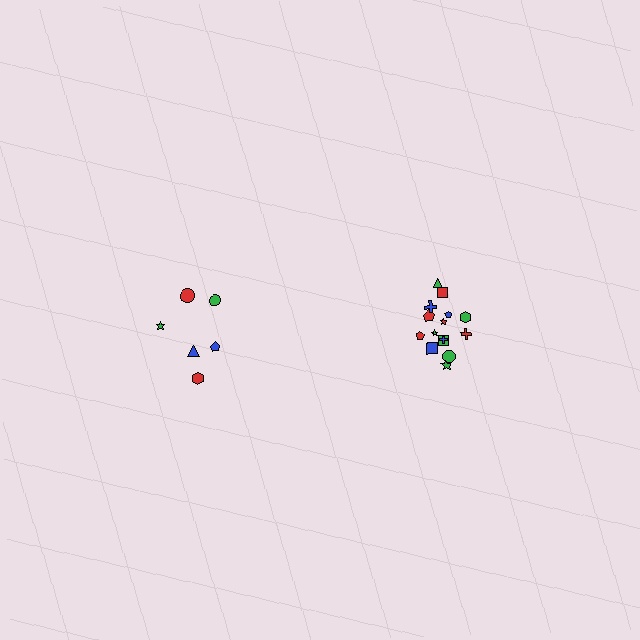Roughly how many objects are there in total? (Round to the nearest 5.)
Roughly 20 objects in total.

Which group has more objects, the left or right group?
The right group.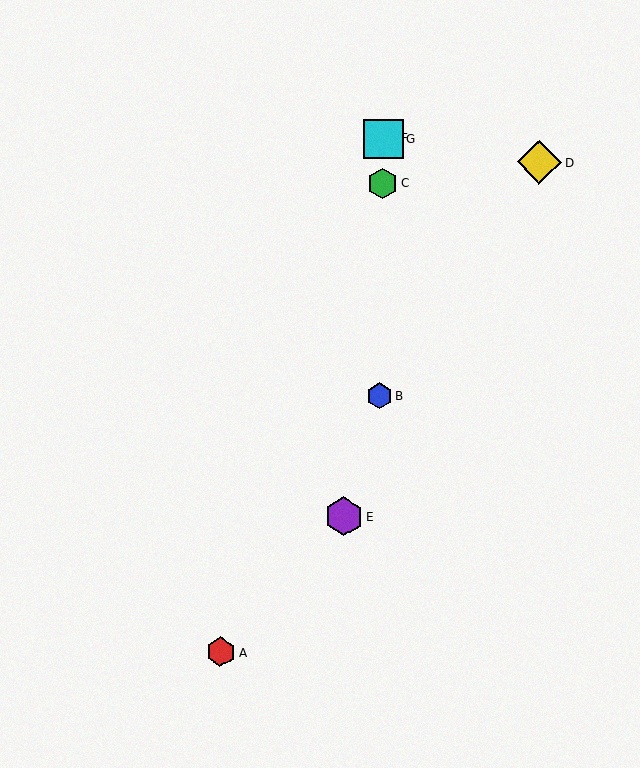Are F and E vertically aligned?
No, F is at x≈384 and E is at x≈344.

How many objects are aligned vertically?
4 objects (B, C, F, G) are aligned vertically.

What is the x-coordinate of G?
Object G is at x≈383.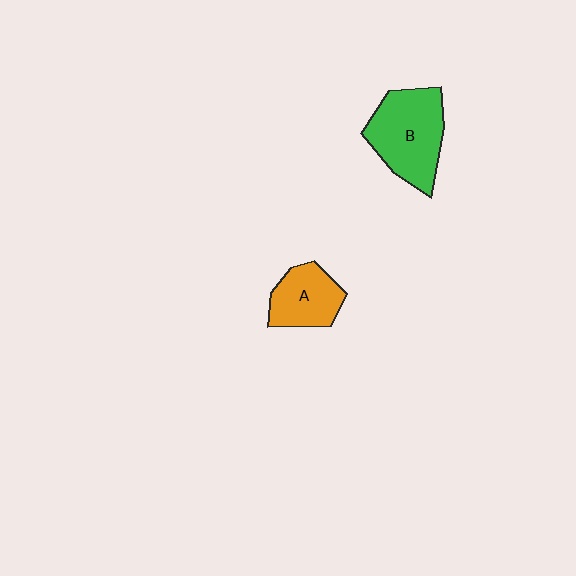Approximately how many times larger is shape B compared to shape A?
Approximately 1.6 times.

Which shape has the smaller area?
Shape A (orange).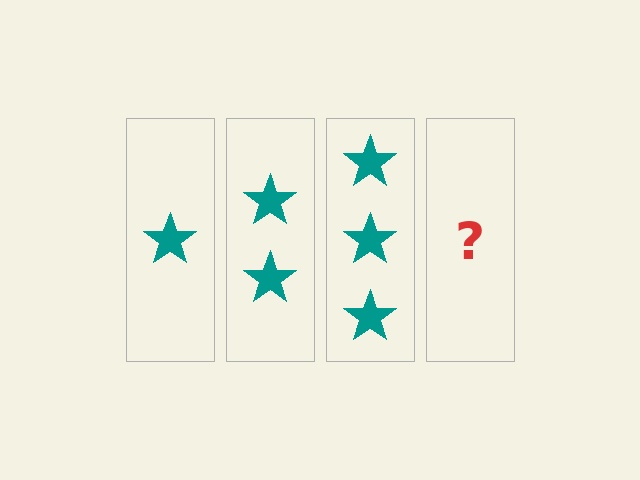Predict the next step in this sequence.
The next step is 4 stars.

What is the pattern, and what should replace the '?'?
The pattern is that each step adds one more star. The '?' should be 4 stars.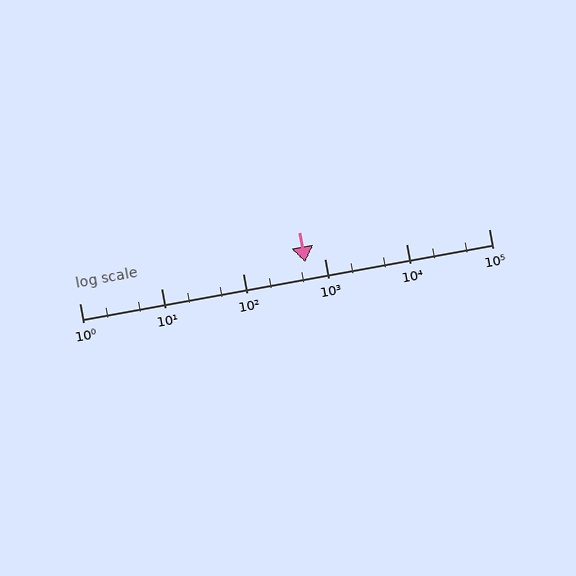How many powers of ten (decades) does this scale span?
The scale spans 5 decades, from 1 to 100000.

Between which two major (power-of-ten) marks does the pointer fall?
The pointer is between 100 and 1000.